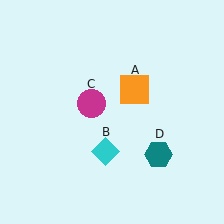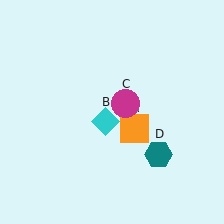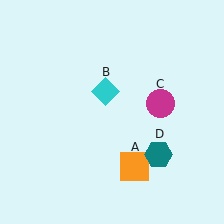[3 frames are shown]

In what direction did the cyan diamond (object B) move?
The cyan diamond (object B) moved up.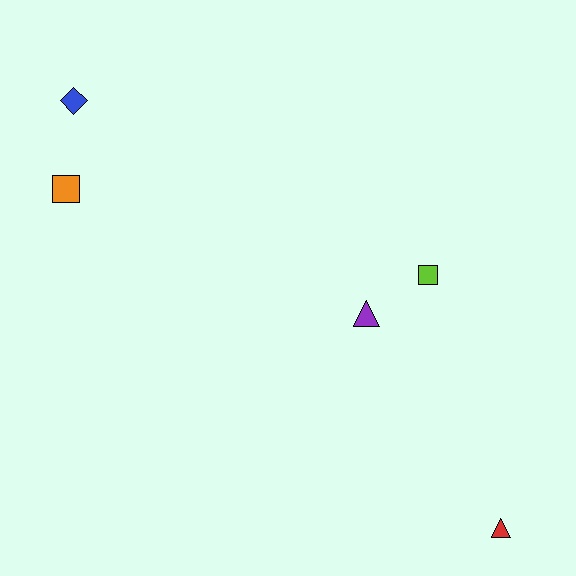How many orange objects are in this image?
There is 1 orange object.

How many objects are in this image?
There are 5 objects.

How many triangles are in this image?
There are 2 triangles.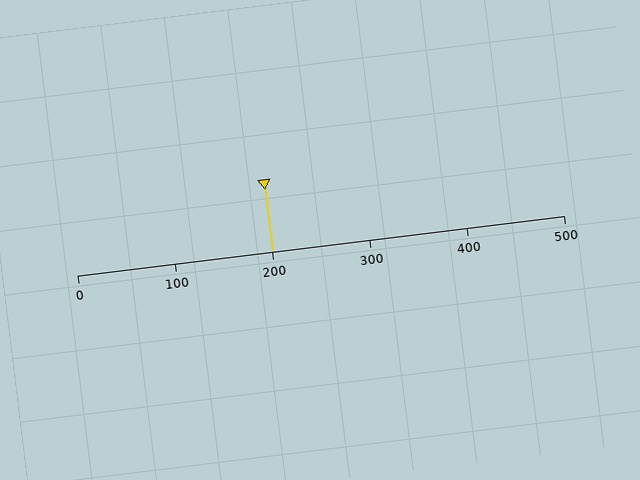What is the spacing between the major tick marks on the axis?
The major ticks are spaced 100 apart.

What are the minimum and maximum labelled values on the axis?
The axis runs from 0 to 500.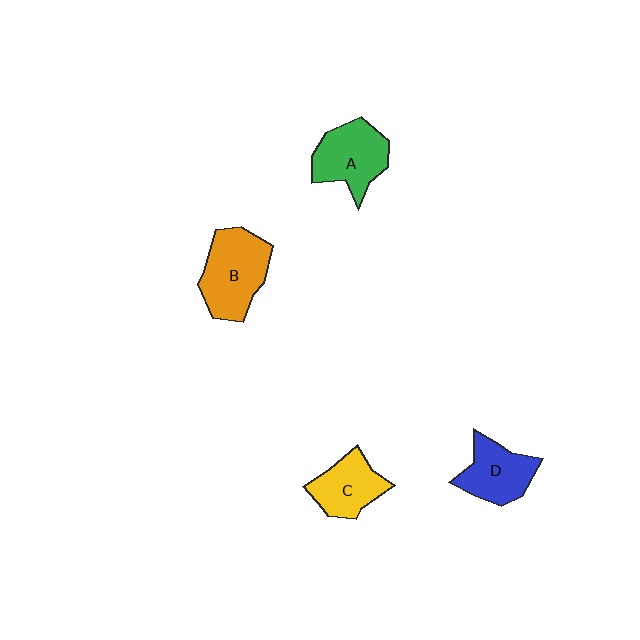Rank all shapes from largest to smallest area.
From largest to smallest: B (orange), A (green), D (blue), C (yellow).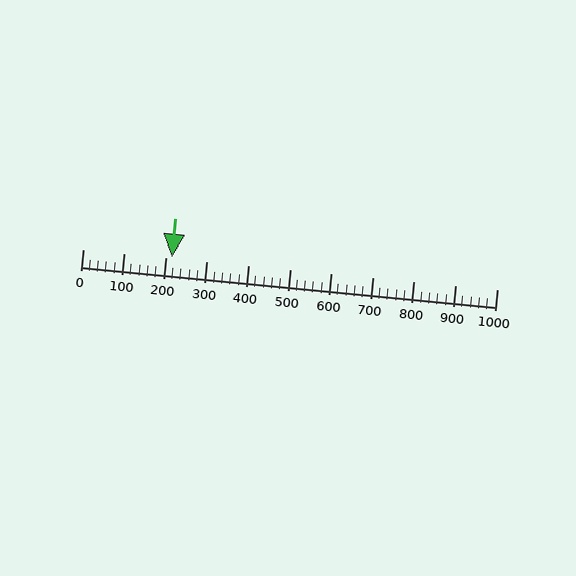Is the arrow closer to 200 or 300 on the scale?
The arrow is closer to 200.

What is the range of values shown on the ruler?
The ruler shows values from 0 to 1000.